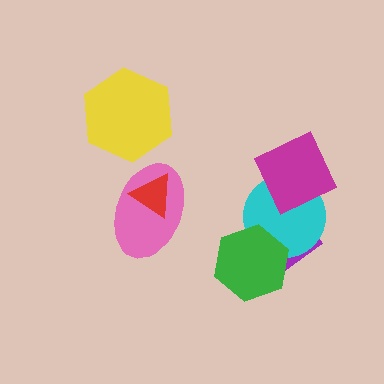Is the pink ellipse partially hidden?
Yes, it is partially covered by another shape.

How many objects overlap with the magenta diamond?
1 object overlaps with the magenta diamond.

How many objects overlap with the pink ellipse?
1 object overlaps with the pink ellipse.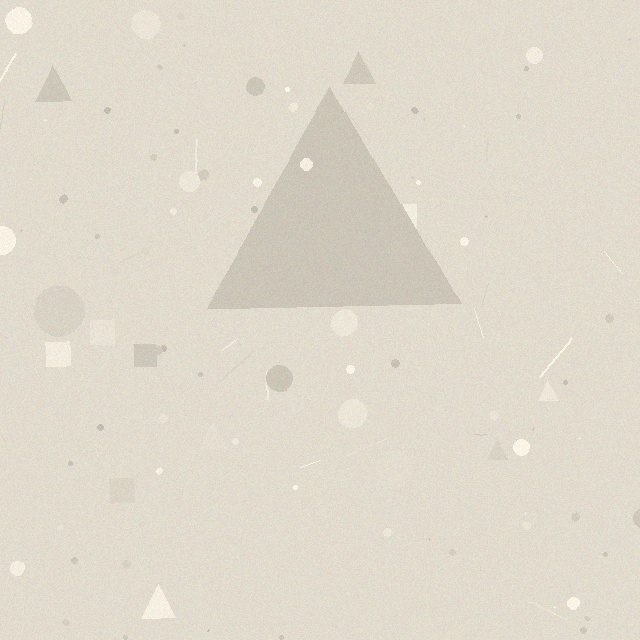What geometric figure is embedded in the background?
A triangle is embedded in the background.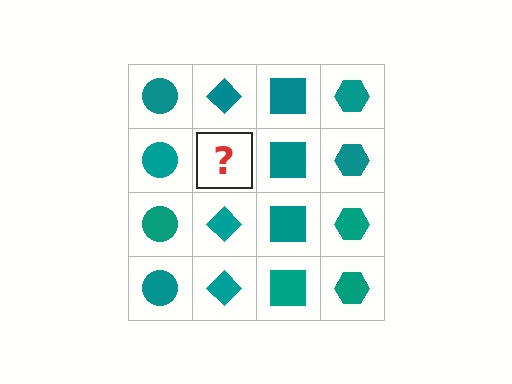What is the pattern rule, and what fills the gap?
The rule is that each column has a consistent shape. The gap should be filled with a teal diamond.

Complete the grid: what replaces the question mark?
The question mark should be replaced with a teal diamond.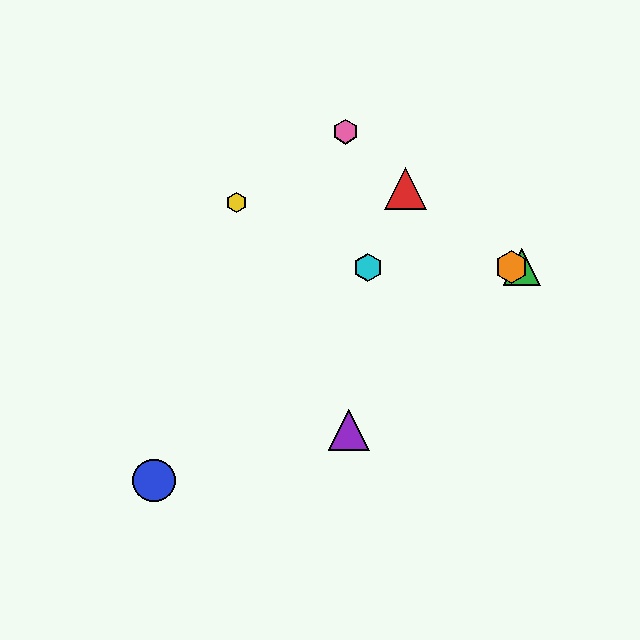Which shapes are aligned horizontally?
The green triangle, the orange hexagon, the cyan hexagon are aligned horizontally.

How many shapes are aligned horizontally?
3 shapes (the green triangle, the orange hexagon, the cyan hexagon) are aligned horizontally.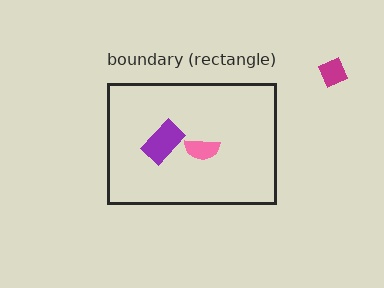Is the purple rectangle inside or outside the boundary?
Inside.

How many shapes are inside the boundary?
2 inside, 1 outside.